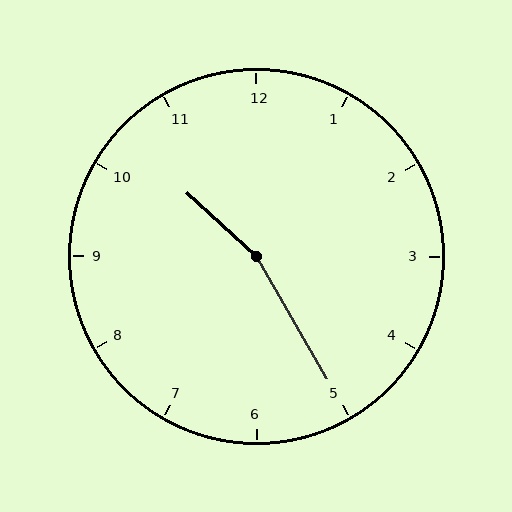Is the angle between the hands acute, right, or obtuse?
It is obtuse.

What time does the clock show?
10:25.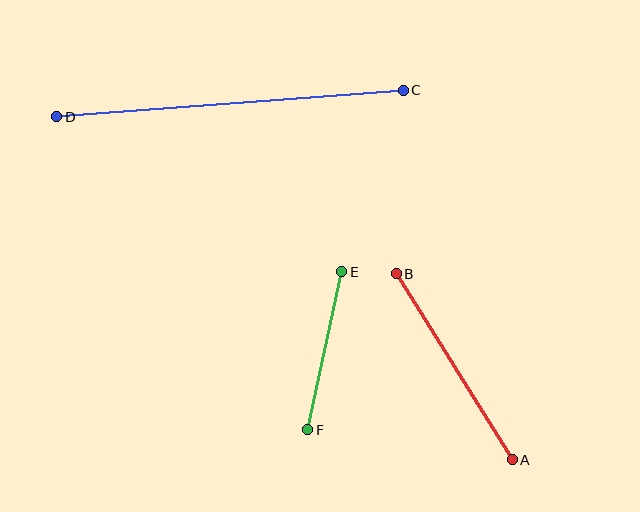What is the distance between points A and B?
The distance is approximately 219 pixels.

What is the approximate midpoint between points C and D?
The midpoint is at approximately (230, 103) pixels.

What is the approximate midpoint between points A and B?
The midpoint is at approximately (454, 367) pixels.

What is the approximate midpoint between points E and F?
The midpoint is at approximately (325, 351) pixels.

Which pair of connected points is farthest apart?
Points C and D are farthest apart.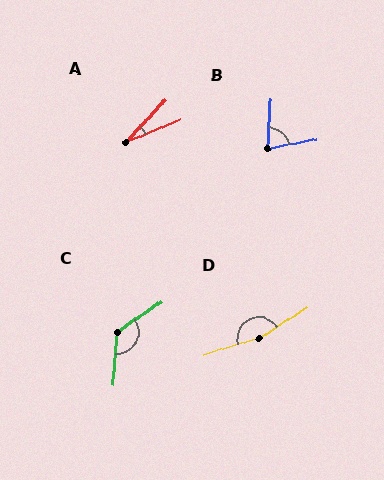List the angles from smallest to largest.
A (24°), B (76°), C (128°), D (165°).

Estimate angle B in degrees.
Approximately 76 degrees.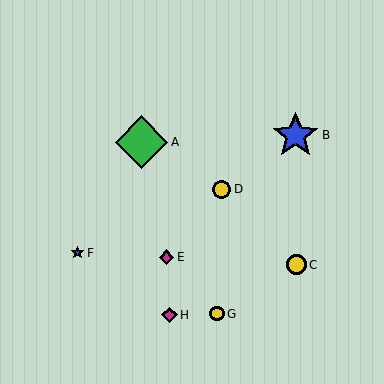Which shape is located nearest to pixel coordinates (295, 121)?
The blue star (labeled B) at (296, 135) is nearest to that location.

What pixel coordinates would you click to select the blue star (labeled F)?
Click at (78, 253) to select the blue star F.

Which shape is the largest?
The green diamond (labeled A) is the largest.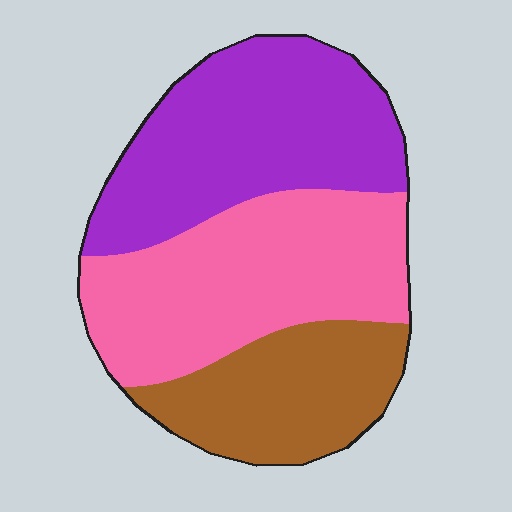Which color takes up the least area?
Brown, at roughly 25%.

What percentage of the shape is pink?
Pink covers roughly 40% of the shape.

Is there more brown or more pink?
Pink.